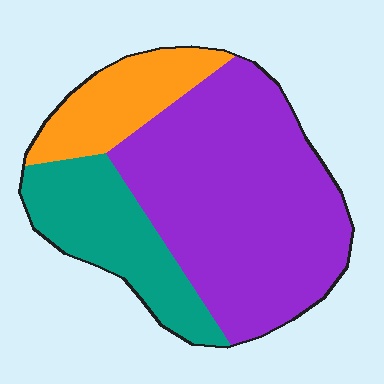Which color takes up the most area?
Purple, at roughly 60%.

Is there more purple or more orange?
Purple.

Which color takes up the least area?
Orange, at roughly 15%.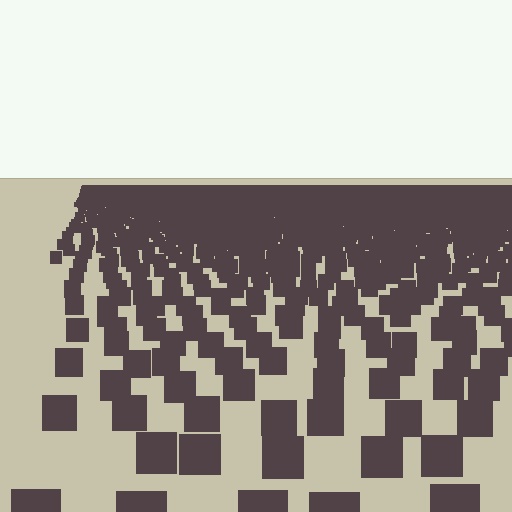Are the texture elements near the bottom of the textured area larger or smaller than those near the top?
Larger. Near the bottom, elements are closer to the viewer and appear at a bigger on-screen size.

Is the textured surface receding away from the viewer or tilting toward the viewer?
The surface is receding away from the viewer. Texture elements get smaller and denser toward the top.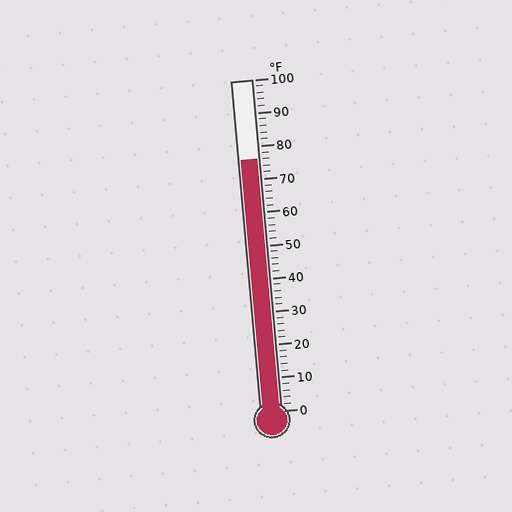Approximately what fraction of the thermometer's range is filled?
The thermometer is filled to approximately 75% of its range.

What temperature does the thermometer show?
The thermometer shows approximately 76°F.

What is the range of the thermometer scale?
The thermometer scale ranges from 0°F to 100°F.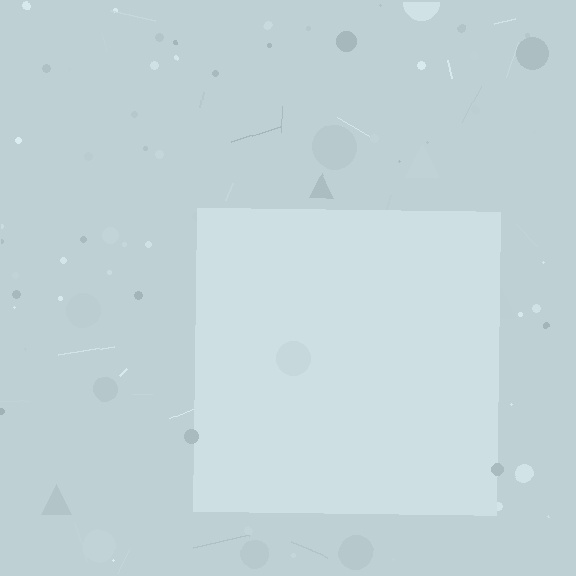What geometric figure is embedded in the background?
A square is embedded in the background.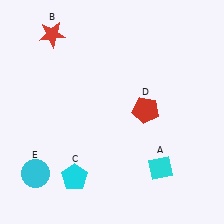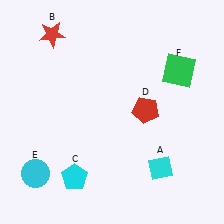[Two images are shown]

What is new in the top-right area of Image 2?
A green square (F) was added in the top-right area of Image 2.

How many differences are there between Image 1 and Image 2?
There is 1 difference between the two images.